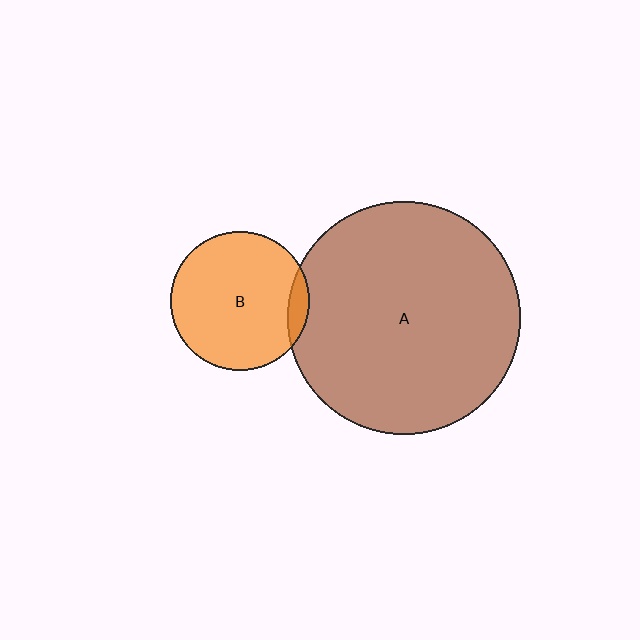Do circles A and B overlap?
Yes.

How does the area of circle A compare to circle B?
Approximately 2.8 times.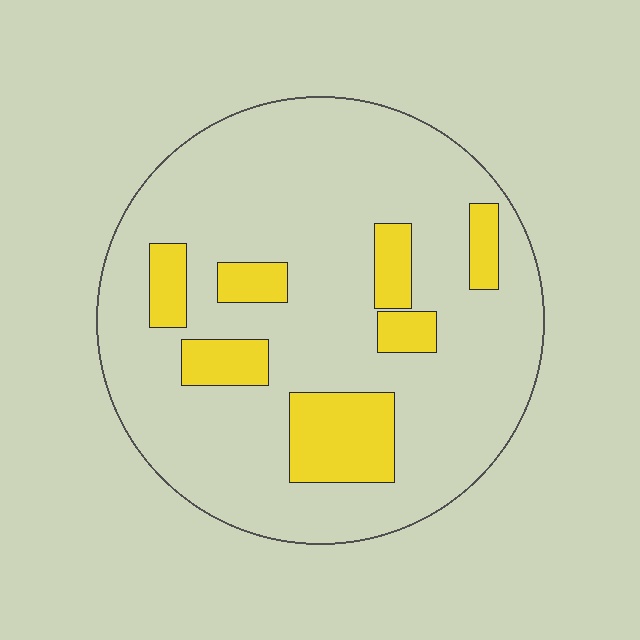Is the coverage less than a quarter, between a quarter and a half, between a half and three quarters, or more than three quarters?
Less than a quarter.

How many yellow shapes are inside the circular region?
7.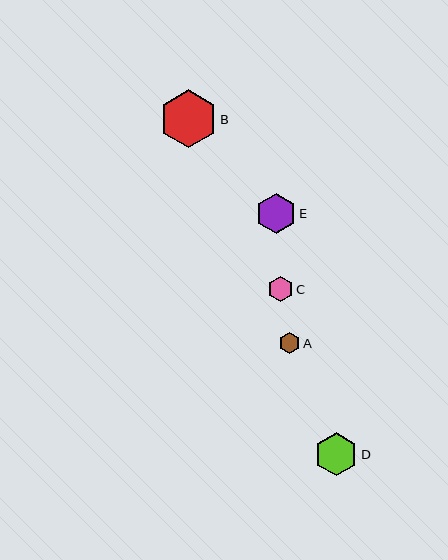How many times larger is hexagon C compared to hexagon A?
Hexagon C is approximately 1.2 times the size of hexagon A.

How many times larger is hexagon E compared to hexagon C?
Hexagon E is approximately 1.6 times the size of hexagon C.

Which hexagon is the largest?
Hexagon B is the largest with a size of approximately 58 pixels.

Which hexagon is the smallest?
Hexagon A is the smallest with a size of approximately 21 pixels.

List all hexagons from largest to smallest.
From largest to smallest: B, D, E, C, A.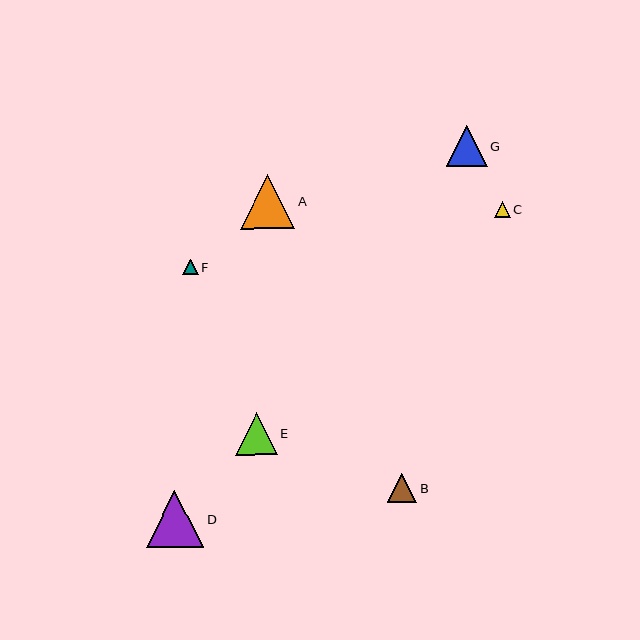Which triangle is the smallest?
Triangle F is the smallest with a size of approximately 16 pixels.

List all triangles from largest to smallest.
From largest to smallest: D, A, E, G, B, C, F.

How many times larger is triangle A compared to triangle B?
Triangle A is approximately 1.8 times the size of triangle B.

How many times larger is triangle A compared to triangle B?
Triangle A is approximately 1.8 times the size of triangle B.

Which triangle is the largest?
Triangle D is the largest with a size of approximately 57 pixels.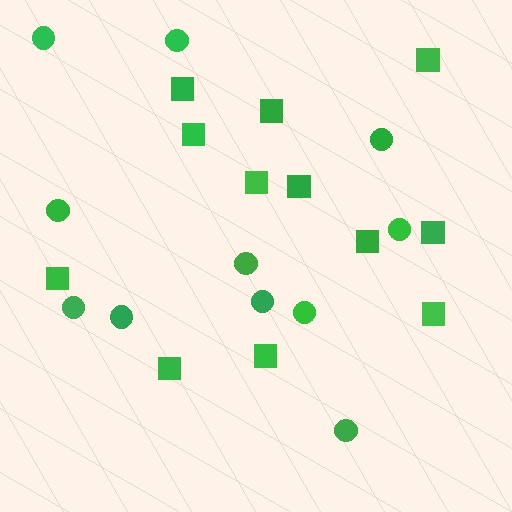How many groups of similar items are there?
There are 2 groups: one group of squares (12) and one group of circles (11).